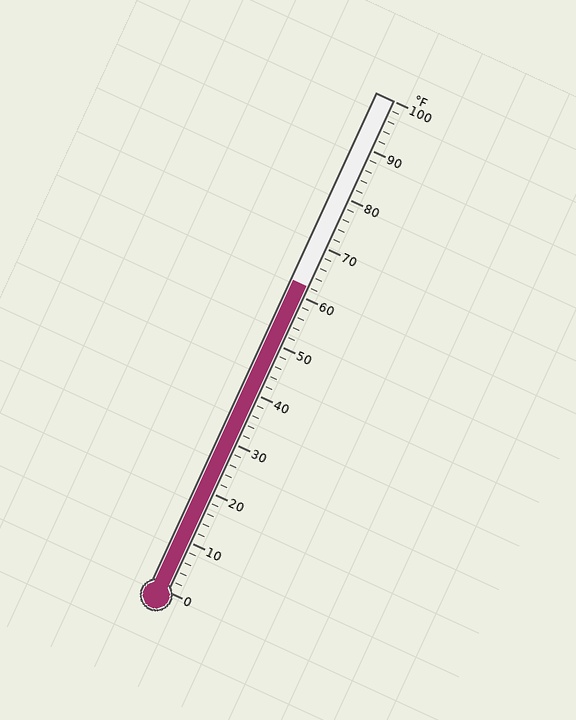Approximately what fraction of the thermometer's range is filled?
The thermometer is filled to approximately 60% of its range.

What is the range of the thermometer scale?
The thermometer scale ranges from 0°F to 100°F.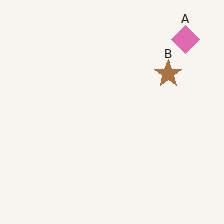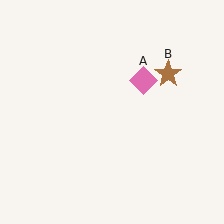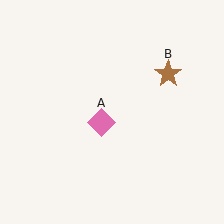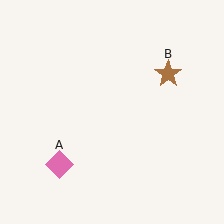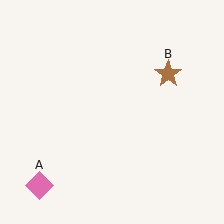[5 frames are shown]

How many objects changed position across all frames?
1 object changed position: pink diamond (object A).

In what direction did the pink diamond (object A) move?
The pink diamond (object A) moved down and to the left.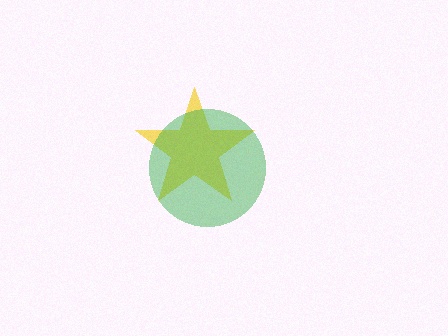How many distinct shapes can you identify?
There are 2 distinct shapes: a yellow star, a green circle.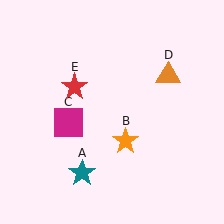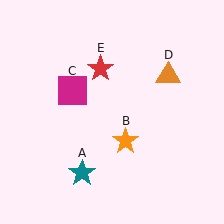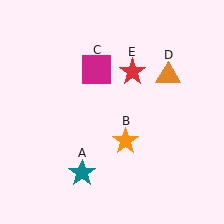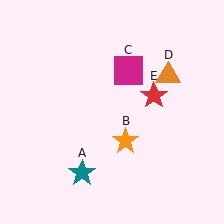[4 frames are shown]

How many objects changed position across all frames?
2 objects changed position: magenta square (object C), red star (object E).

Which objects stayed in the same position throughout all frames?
Teal star (object A) and orange star (object B) and orange triangle (object D) remained stationary.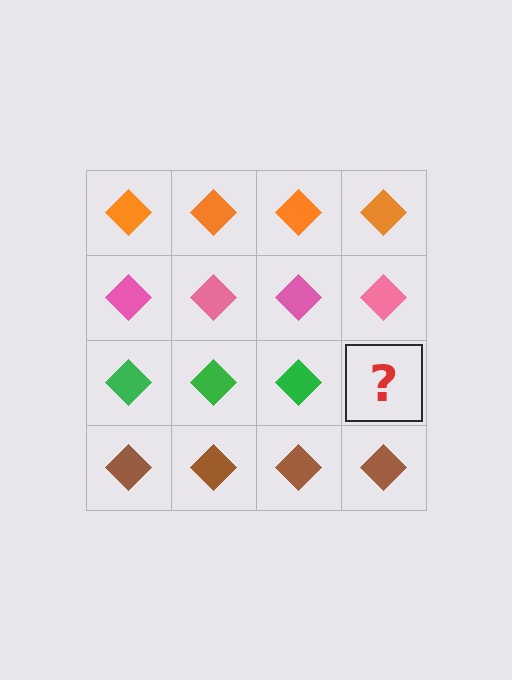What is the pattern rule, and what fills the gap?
The rule is that each row has a consistent color. The gap should be filled with a green diamond.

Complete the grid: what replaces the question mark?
The question mark should be replaced with a green diamond.